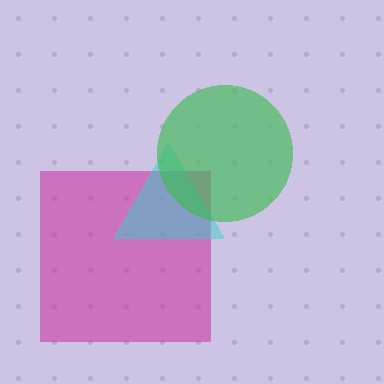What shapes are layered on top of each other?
The layered shapes are: a magenta square, a cyan triangle, a green circle.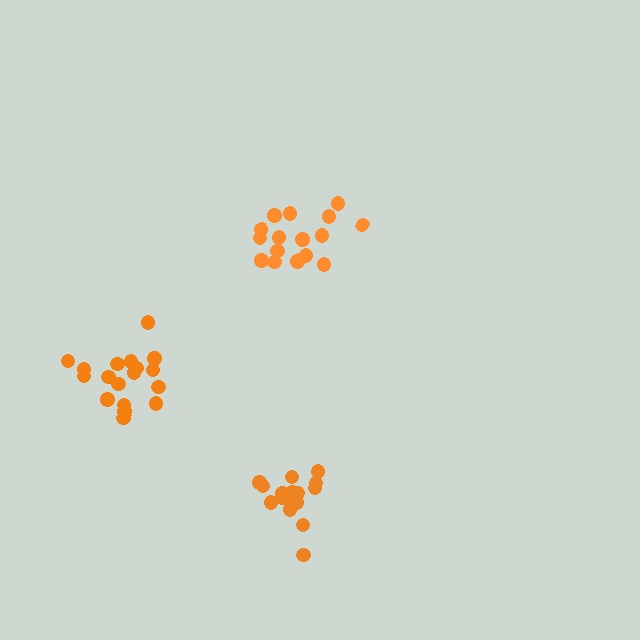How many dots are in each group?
Group 1: 17 dots, Group 2: 15 dots, Group 3: 18 dots (50 total).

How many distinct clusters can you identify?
There are 3 distinct clusters.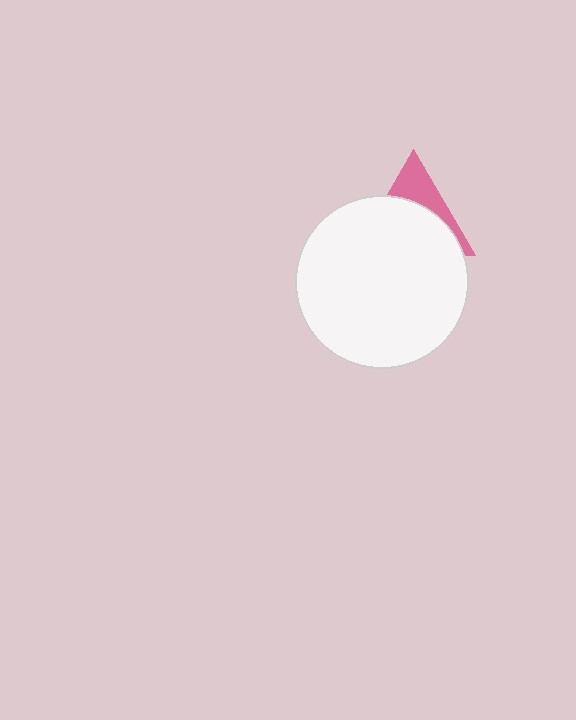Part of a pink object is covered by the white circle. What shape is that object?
It is a triangle.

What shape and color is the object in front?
The object in front is a white circle.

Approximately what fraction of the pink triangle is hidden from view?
Roughly 67% of the pink triangle is hidden behind the white circle.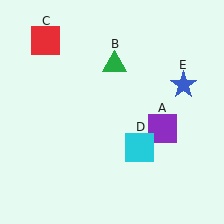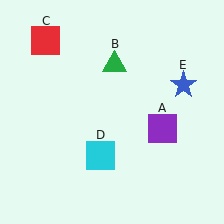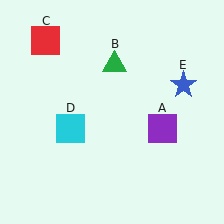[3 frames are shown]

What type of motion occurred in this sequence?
The cyan square (object D) rotated clockwise around the center of the scene.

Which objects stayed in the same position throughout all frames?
Purple square (object A) and green triangle (object B) and red square (object C) and blue star (object E) remained stationary.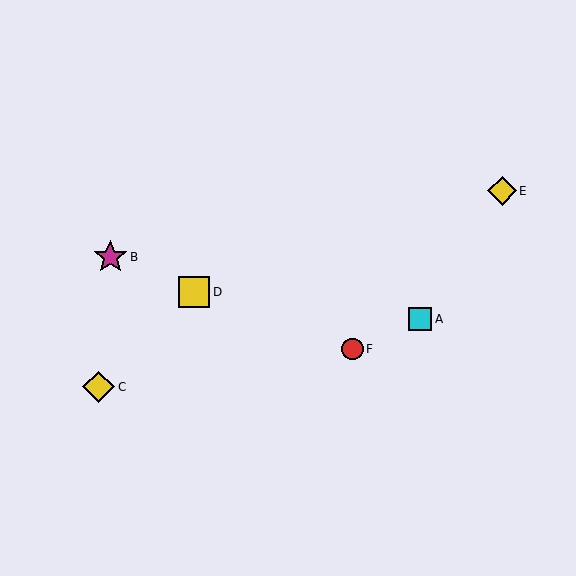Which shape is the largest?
The magenta star (labeled B) is the largest.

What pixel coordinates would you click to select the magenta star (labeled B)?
Click at (110, 257) to select the magenta star B.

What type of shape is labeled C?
Shape C is a yellow diamond.